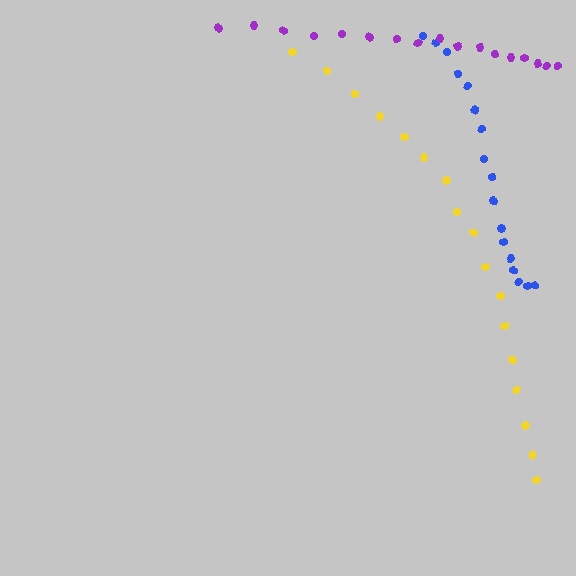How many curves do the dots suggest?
There are 3 distinct paths.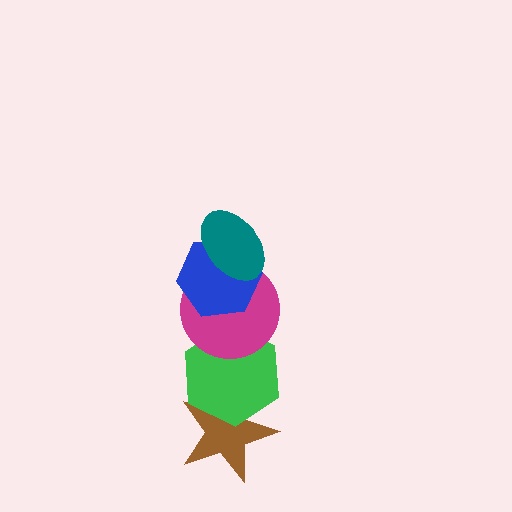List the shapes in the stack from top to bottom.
From top to bottom: the teal ellipse, the blue hexagon, the magenta circle, the green hexagon, the brown star.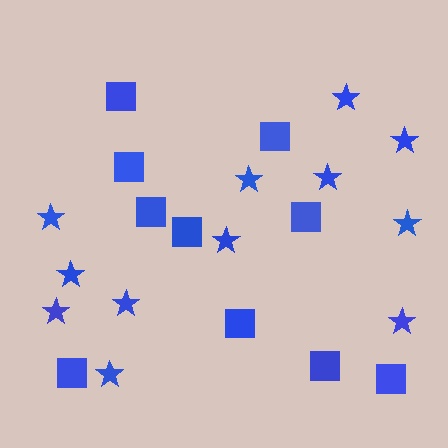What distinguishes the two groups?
There are 2 groups: one group of stars (12) and one group of squares (10).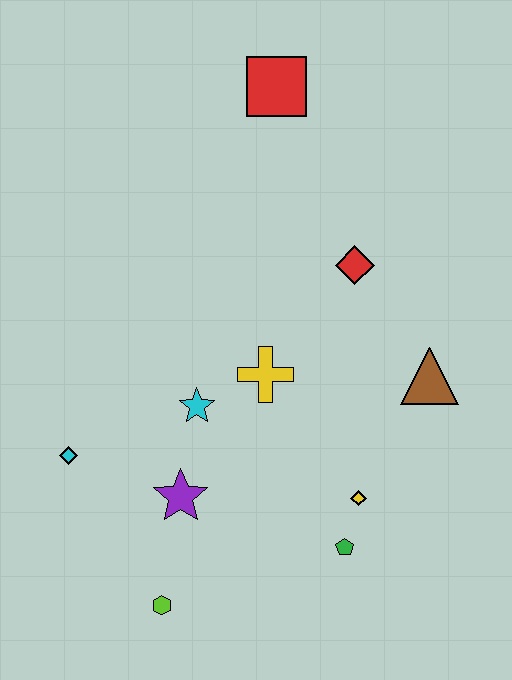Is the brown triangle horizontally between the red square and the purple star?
No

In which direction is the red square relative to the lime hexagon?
The red square is above the lime hexagon.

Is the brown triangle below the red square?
Yes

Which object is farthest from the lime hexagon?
The red square is farthest from the lime hexagon.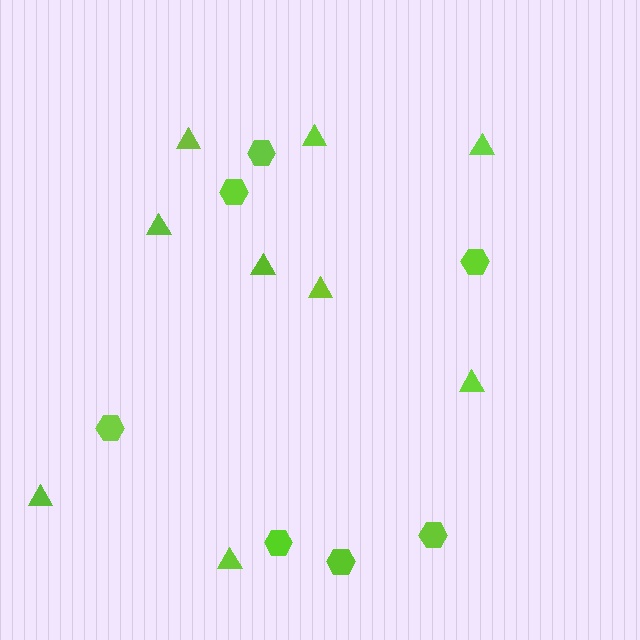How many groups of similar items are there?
There are 2 groups: one group of hexagons (7) and one group of triangles (9).